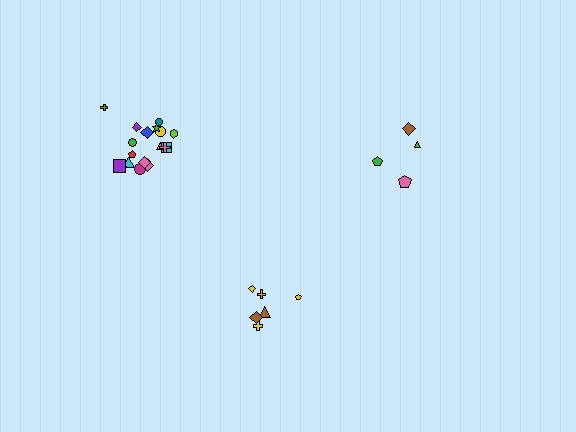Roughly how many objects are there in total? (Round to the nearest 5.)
Roughly 30 objects in total.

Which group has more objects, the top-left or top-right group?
The top-left group.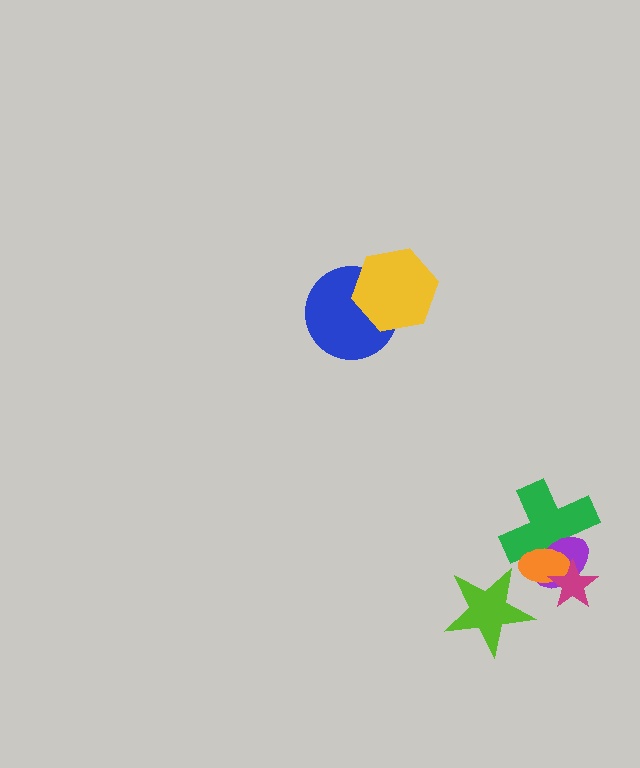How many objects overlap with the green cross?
3 objects overlap with the green cross.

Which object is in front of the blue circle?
The yellow hexagon is in front of the blue circle.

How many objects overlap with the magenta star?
3 objects overlap with the magenta star.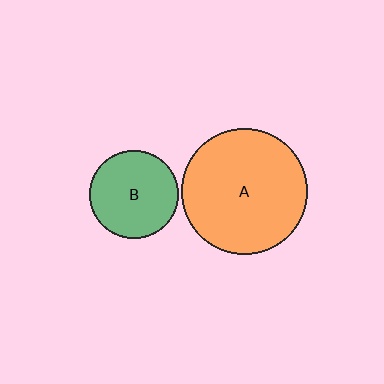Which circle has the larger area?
Circle A (orange).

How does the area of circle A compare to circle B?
Approximately 2.0 times.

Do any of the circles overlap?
No, none of the circles overlap.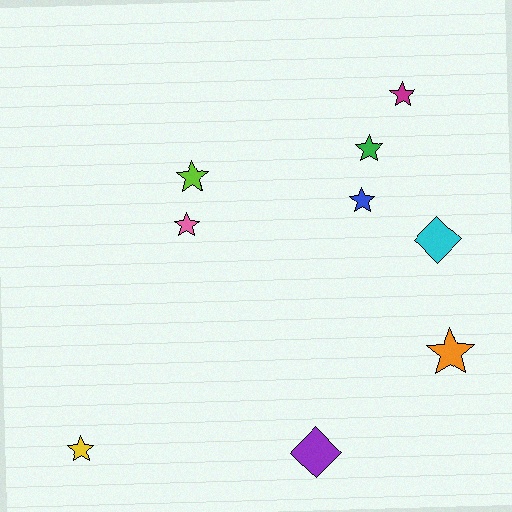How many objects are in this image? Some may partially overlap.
There are 9 objects.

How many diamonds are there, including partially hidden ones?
There are 2 diamonds.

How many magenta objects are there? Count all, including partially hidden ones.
There is 1 magenta object.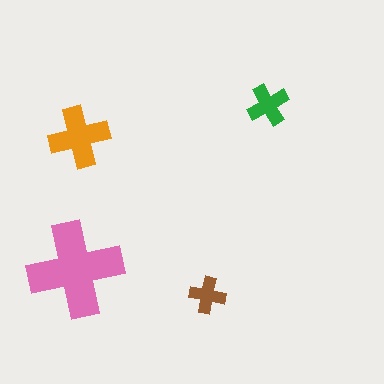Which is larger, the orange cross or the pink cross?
The pink one.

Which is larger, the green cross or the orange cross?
The orange one.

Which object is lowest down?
The brown cross is bottommost.